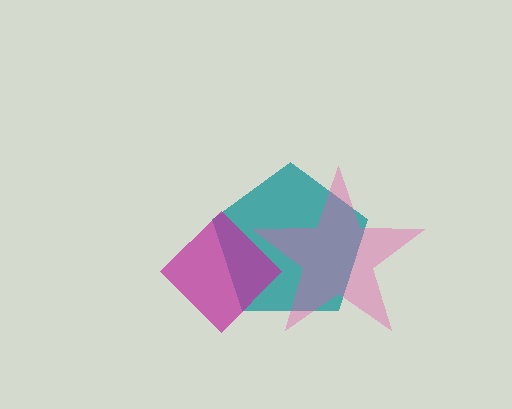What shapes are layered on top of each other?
The layered shapes are: a teal pentagon, a magenta diamond, a pink star.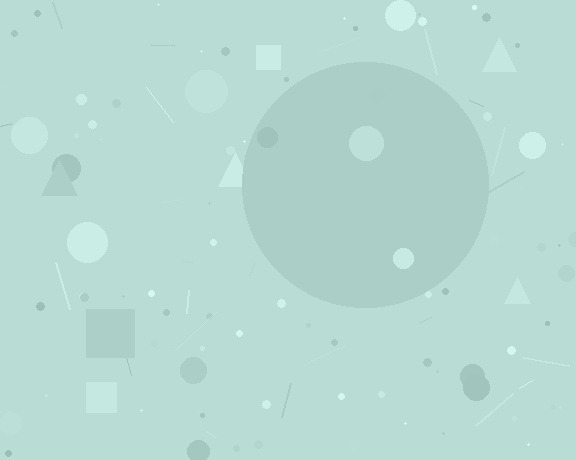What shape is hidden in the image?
A circle is hidden in the image.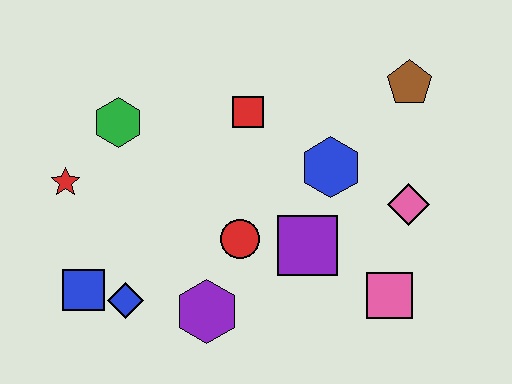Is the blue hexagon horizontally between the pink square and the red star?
Yes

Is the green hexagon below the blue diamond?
No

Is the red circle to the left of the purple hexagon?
No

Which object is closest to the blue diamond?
The blue square is closest to the blue diamond.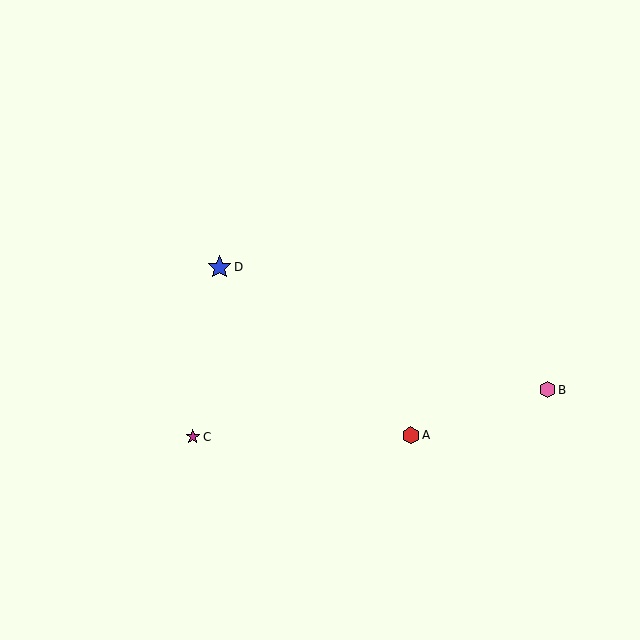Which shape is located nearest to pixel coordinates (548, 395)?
The pink hexagon (labeled B) at (547, 390) is nearest to that location.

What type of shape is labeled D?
Shape D is a blue star.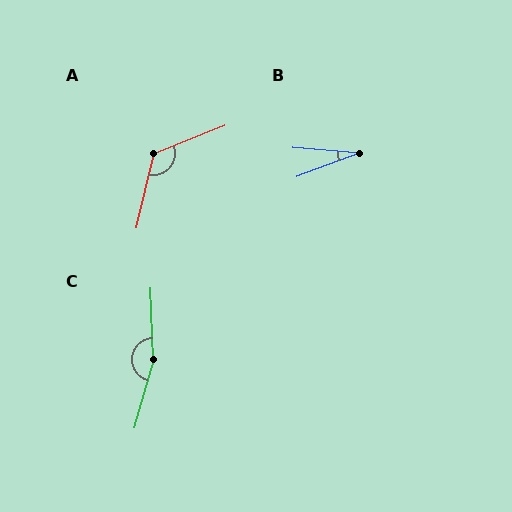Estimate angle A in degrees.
Approximately 124 degrees.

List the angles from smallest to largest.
B (26°), A (124°), C (162°).